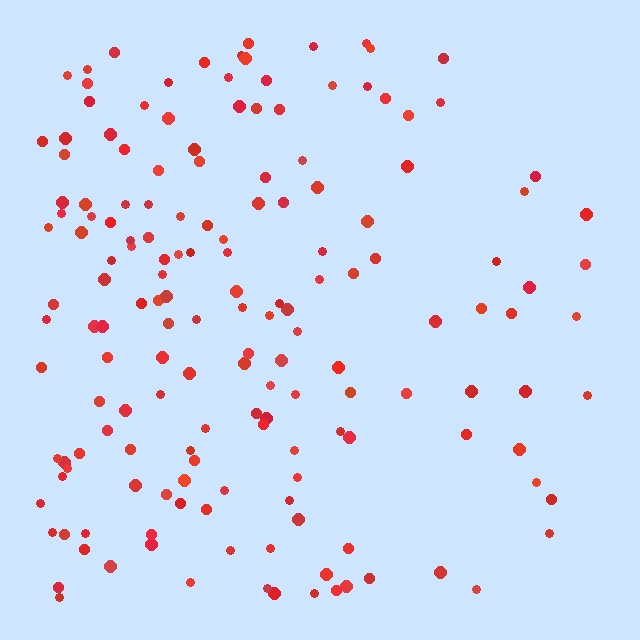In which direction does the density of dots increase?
From right to left, with the left side densest.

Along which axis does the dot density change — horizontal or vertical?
Horizontal.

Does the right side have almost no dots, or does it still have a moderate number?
Still a moderate number, just noticeably fewer than the left.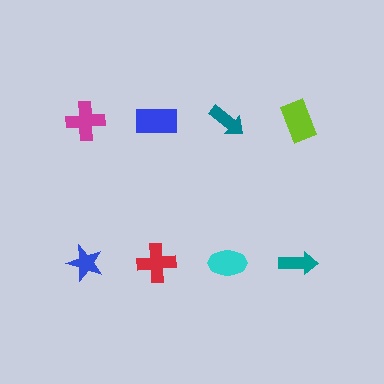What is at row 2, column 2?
A red cross.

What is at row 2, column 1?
A blue star.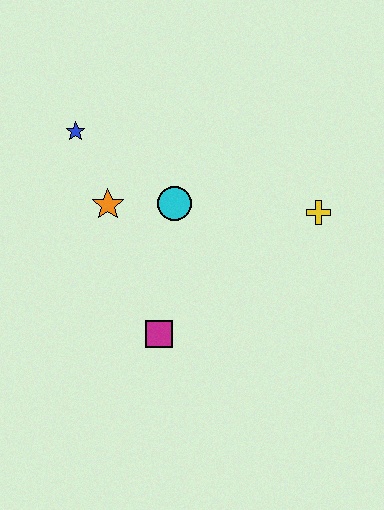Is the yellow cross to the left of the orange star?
No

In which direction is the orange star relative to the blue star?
The orange star is below the blue star.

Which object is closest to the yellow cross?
The cyan circle is closest to the yellow cross.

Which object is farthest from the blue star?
The yellow cross is farthest from the blue star.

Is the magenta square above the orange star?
No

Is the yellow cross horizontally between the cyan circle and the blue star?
No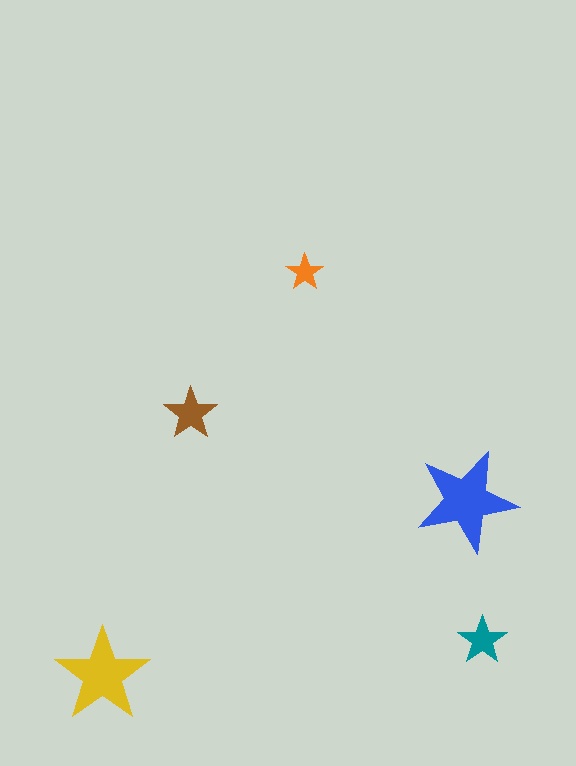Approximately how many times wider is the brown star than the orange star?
About 1.5 times wider.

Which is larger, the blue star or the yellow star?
The blue one.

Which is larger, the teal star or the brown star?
The brown one.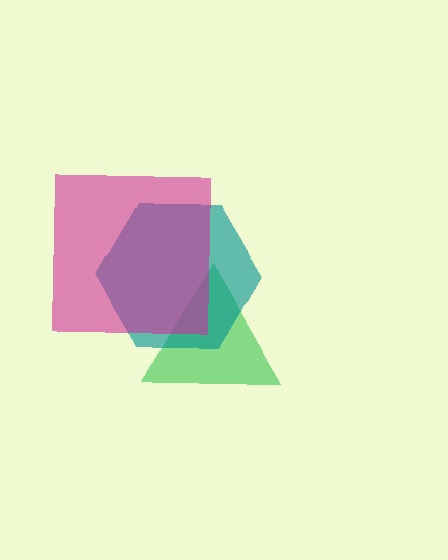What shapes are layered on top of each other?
The layered shapes are: a green triangle, a teal hexagon, a magenta square.